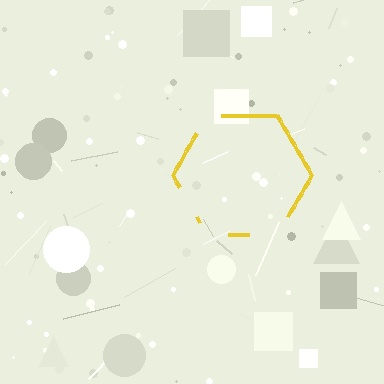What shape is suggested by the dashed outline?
The dashed outline suggests a hexagon.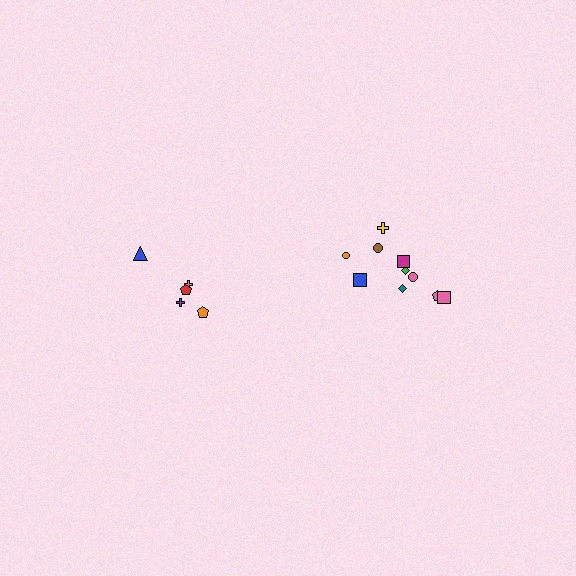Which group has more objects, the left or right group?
The right group.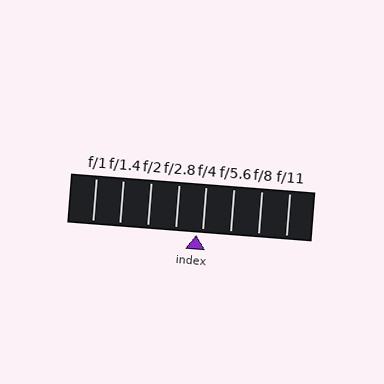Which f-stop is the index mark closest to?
The index mark is closest to f/4.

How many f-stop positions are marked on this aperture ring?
There are 8 f-stop positions marked.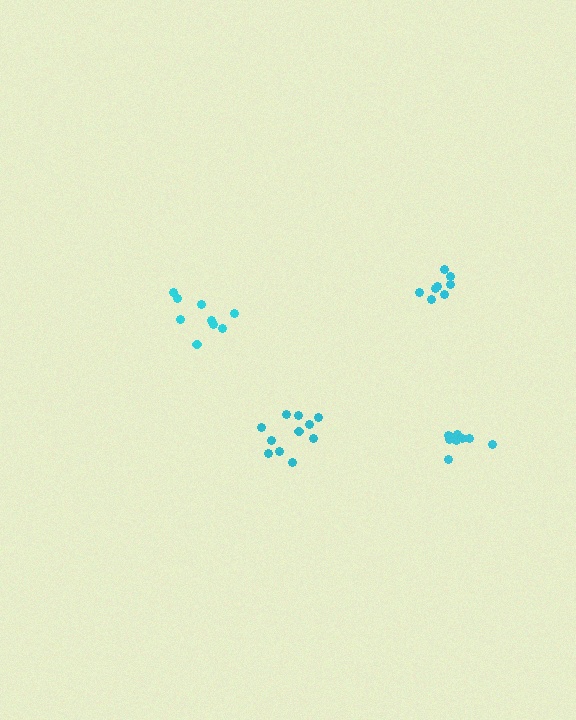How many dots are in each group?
Group 1: 11 dots, Group 2: 9 dots, Group 3: 8 dots, Group 4: 9 dots (37 total).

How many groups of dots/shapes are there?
There are 4 groups.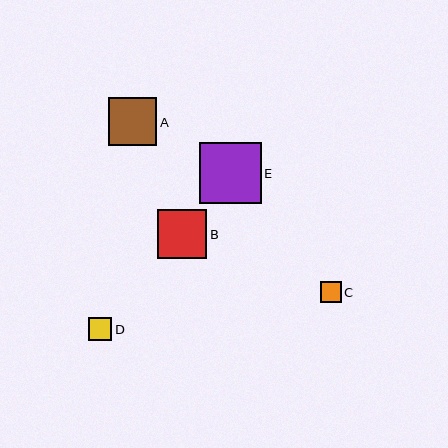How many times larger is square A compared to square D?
Square A is approximately 2.1 times the size of square D.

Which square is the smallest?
Square C is the smallest with a size of approximately 21 pixels.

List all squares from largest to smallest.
From largest to smallest: E, B, A, D, C.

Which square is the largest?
Square E is the largest with a size of approximately 62 pixels.